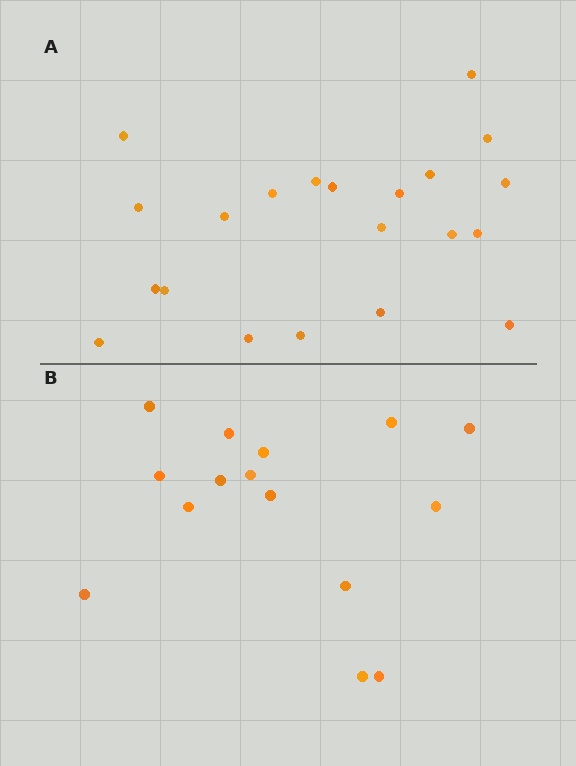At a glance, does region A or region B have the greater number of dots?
Region A (the top region) has more dots.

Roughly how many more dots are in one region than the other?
Region A has about 6 more dots than region B.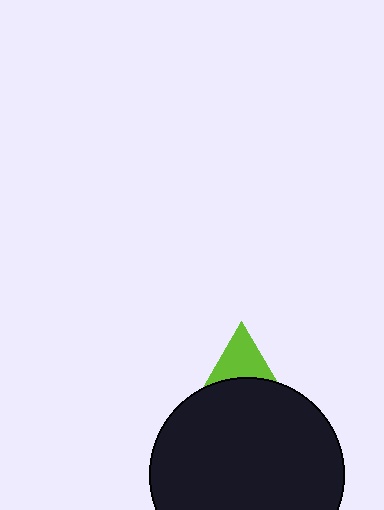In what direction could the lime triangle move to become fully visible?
The lime triangle could move up. That would shift it out from behind the black circle entirely.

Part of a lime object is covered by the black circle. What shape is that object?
It is a triangle.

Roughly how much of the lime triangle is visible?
About half of it is visible (roughly 46%).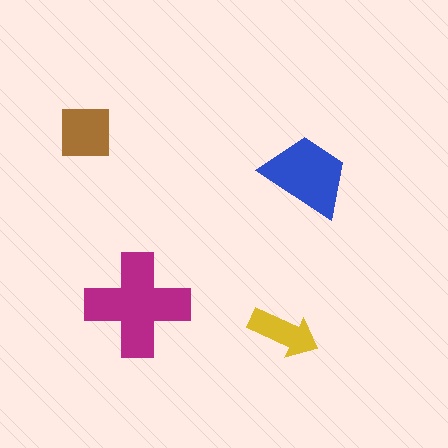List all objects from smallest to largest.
The yellow arrow, the brown square, the blue trapezoid, the magenta cross.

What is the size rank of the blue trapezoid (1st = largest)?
2nd.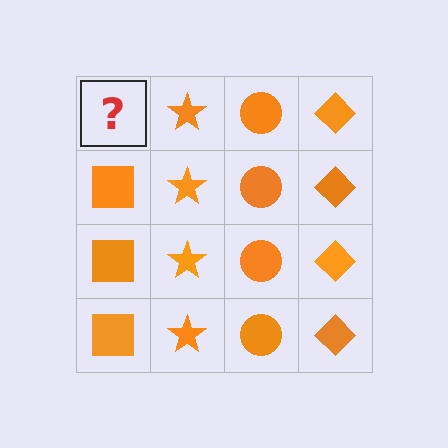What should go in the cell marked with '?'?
The missing cell should contain an orange square.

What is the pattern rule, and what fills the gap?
The rule is that each column has a consistent shape. The gap should be filled with an orange square.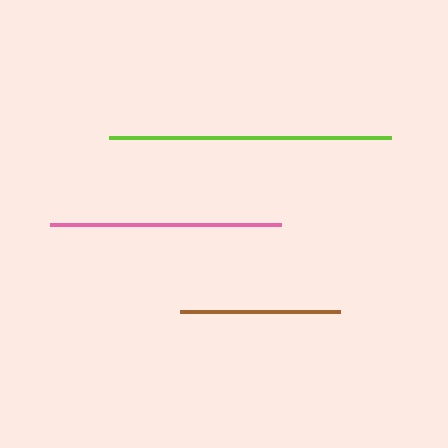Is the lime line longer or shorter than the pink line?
The lime line is longer than the pink line.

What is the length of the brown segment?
The brown segment is approximately 160 pixels long.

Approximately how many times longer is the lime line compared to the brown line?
The lime line is approximately 1.8 times the length of the brown line.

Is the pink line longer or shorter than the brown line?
The pink line is longer than the brown line.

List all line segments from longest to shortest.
From longest to shortest: lime, pink, brown.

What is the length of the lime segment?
The lime segment is approximately 282 pixels long.